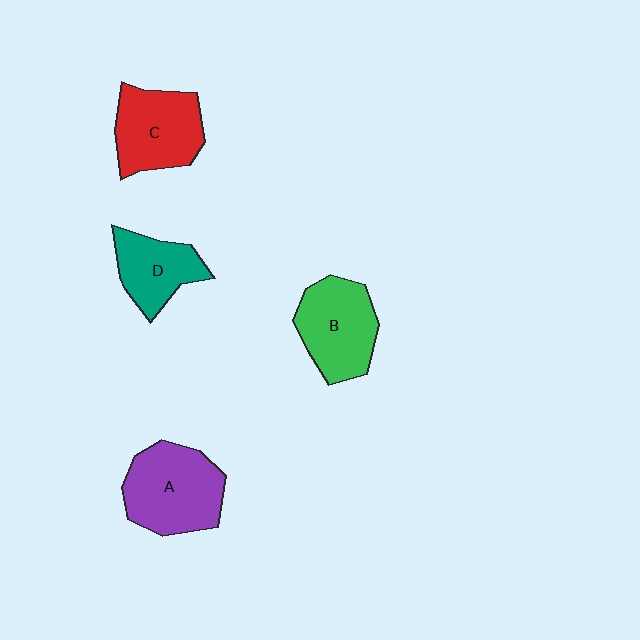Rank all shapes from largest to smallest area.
From largest to smallest: A (purple), B (green), C (red), D (teal).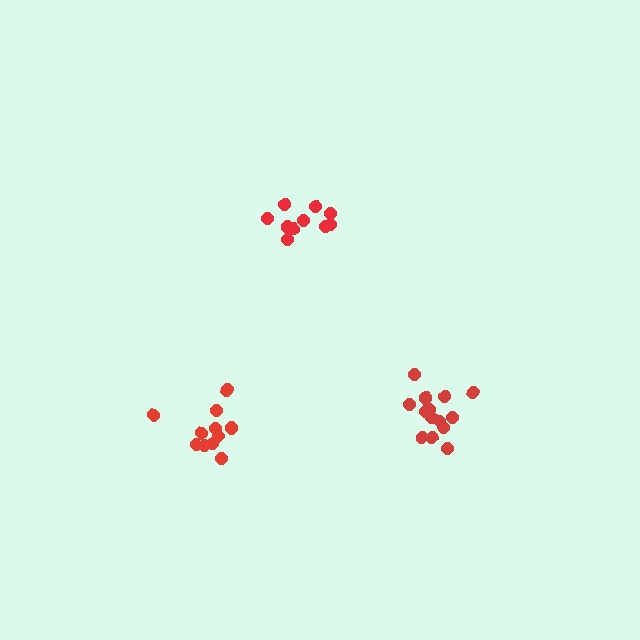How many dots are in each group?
Group 1: 10 dots, Group 2: 14 dots, Group 3: 11 dots (35 total).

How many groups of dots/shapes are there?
There are 3 groups.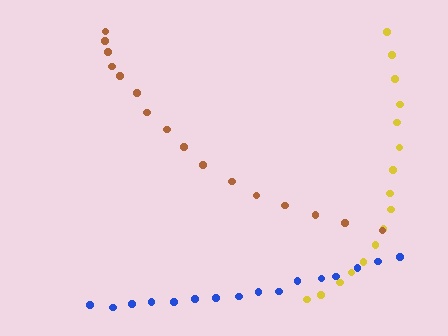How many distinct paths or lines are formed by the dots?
There are 3 distinct paths.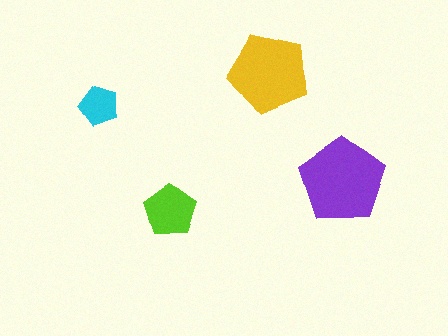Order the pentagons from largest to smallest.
the purple one, the yellow one, the lime one, the cyan one.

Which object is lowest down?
The lime pentagon is bottommost.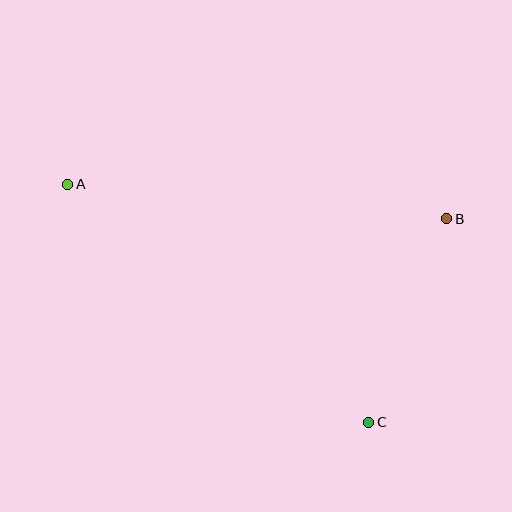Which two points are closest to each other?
Points B and C are closest to each other.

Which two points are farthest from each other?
Points A and C are farthest from each other.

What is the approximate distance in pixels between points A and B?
The distance between A and B is approximately 381 pixels.